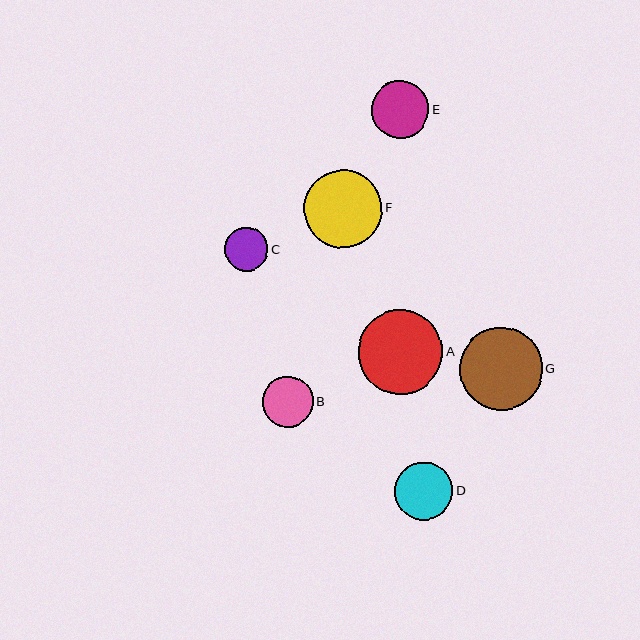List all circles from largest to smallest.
From largest to smallest: A, G, F, D, E, B, C.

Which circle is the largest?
Circle A is the largest with a size of approximately 84 pixels.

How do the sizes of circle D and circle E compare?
Circle D and circle E are approximately the same size.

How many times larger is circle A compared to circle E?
Circle A is approximately 1.5 times the size of circle E.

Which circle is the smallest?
Circle C is the smallest with a size of approximately 44 pixels.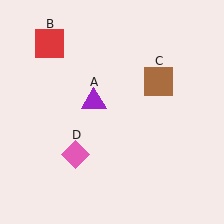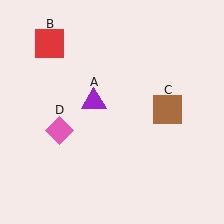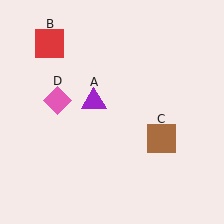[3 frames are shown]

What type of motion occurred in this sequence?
The brown square (object C), pink diamond (object D) rotated clockwise around the center of the scene.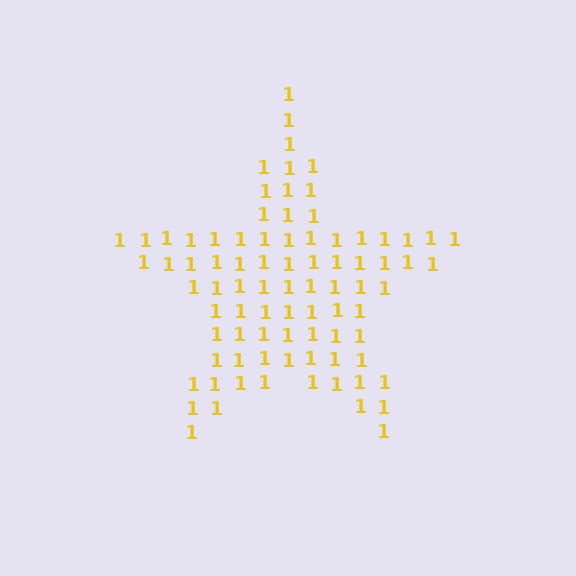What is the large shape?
The large shape is a star.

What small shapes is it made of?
It is made of small digit 1's.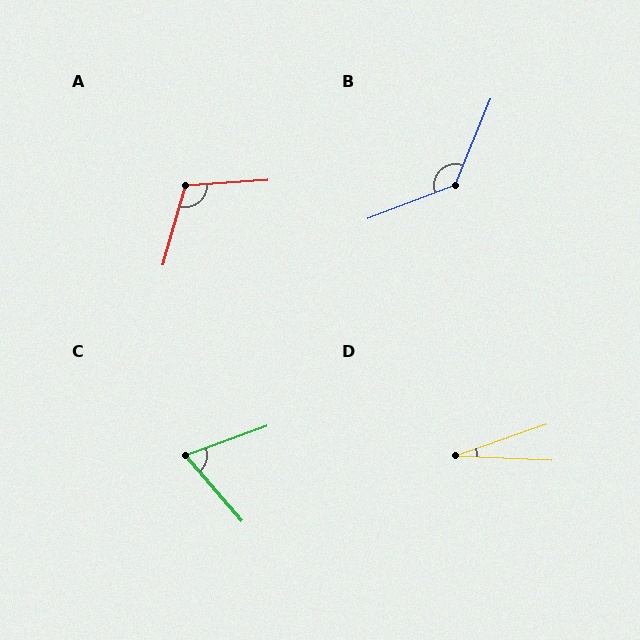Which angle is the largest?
B, at approximately 133 degrees.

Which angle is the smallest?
D, at approximately 22 degrees.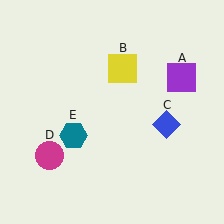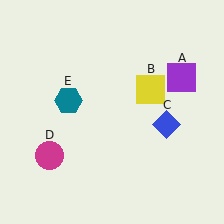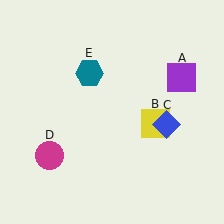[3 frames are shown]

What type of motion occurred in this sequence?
The yellow square (object B), teal hexagon (object E) rotated clockwise around the center of the scene.